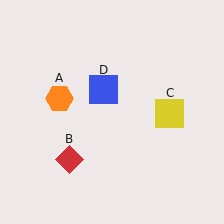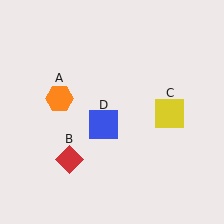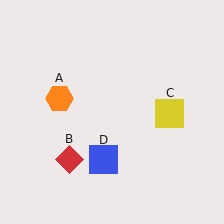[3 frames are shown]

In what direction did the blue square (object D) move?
The blue square (object D) moved down.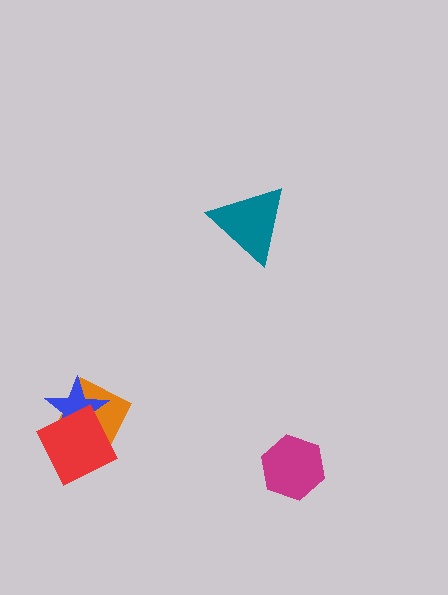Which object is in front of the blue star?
The red square is in front of the blue star.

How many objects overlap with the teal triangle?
0 objects overlap with the teal triangle.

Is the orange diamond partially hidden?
Yes, it is partially covered by another shape.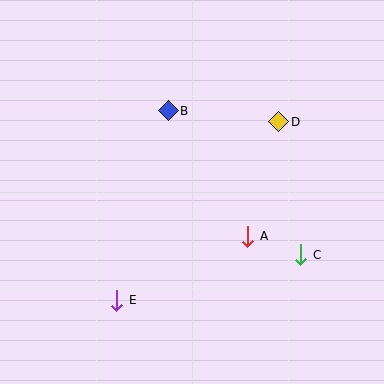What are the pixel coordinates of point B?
Point B is at (168, 111).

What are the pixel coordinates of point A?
Point A is at (248, 236).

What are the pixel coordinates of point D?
Point D is at (279, 122).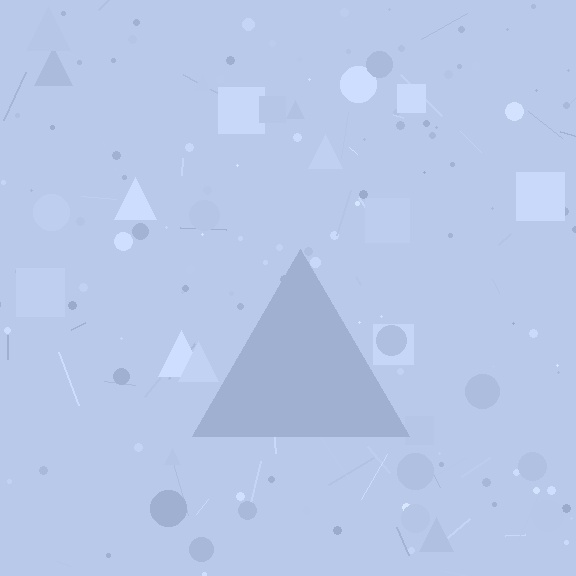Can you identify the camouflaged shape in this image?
The camouflaged shape is a triangle.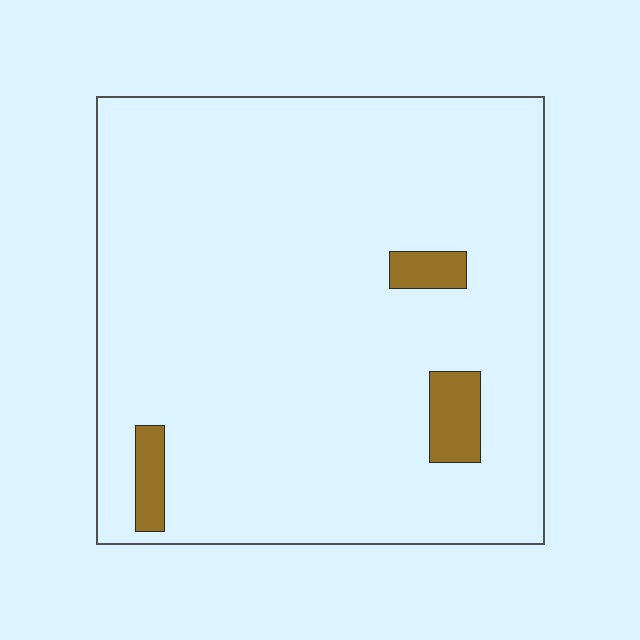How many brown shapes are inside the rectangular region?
3.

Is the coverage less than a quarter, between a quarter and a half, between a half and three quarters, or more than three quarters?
Less than a quarter.